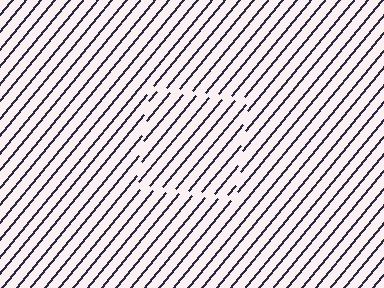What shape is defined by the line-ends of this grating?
An illusory square. The interior of the shape contains the same grating, shifted by half a period — the contour is defined by the phase discontinuity where line-ends from the inner and outer gratings abut.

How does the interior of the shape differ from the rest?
The interior of the shape contains the same grating, shifted by half a period — the contour is defined by the phase discontinuity where line-ends from the inner and outer gratings abut.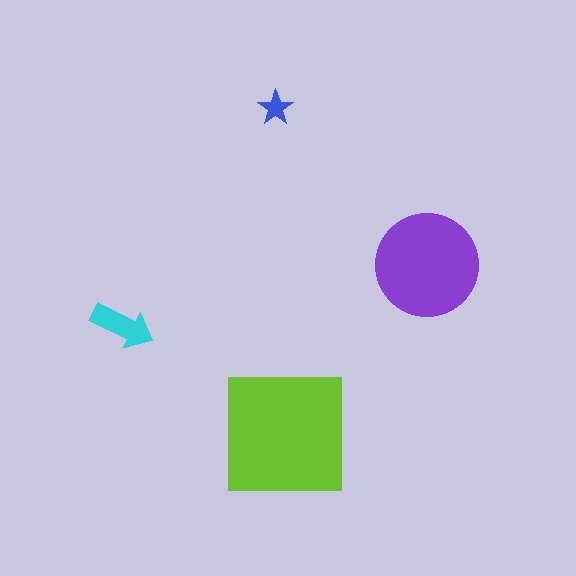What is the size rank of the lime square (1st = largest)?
1st.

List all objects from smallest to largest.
The blue star, the cyan arrow, the purple circle, the lime square.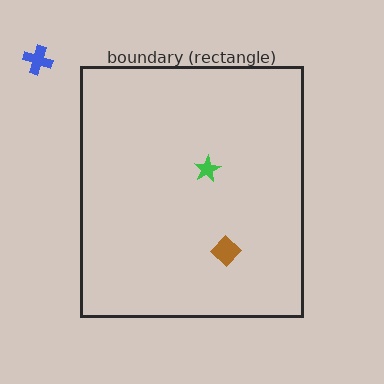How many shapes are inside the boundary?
2 inside, 1 outside.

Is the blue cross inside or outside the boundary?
Outside.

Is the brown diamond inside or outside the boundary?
Inside.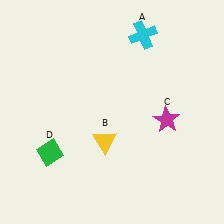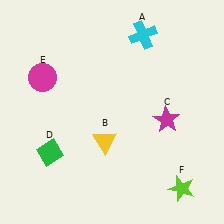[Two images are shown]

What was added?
A magenta circle (E), a lime star (F) were added in Image 2.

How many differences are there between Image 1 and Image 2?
There are 2 differences between the two images.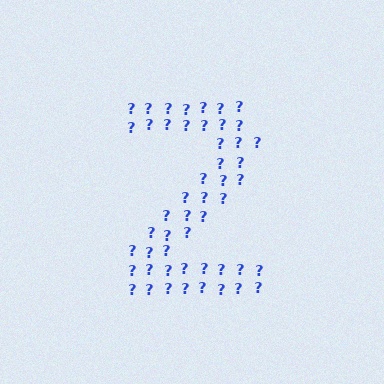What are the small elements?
The small elements are question marks.